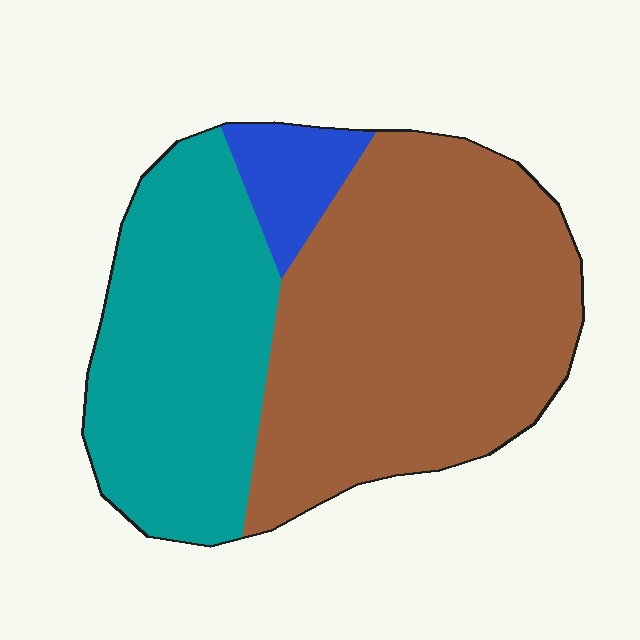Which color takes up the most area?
Brown, at roughly 55%.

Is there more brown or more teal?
Brown.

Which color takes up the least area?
Blue, at roughly 5%.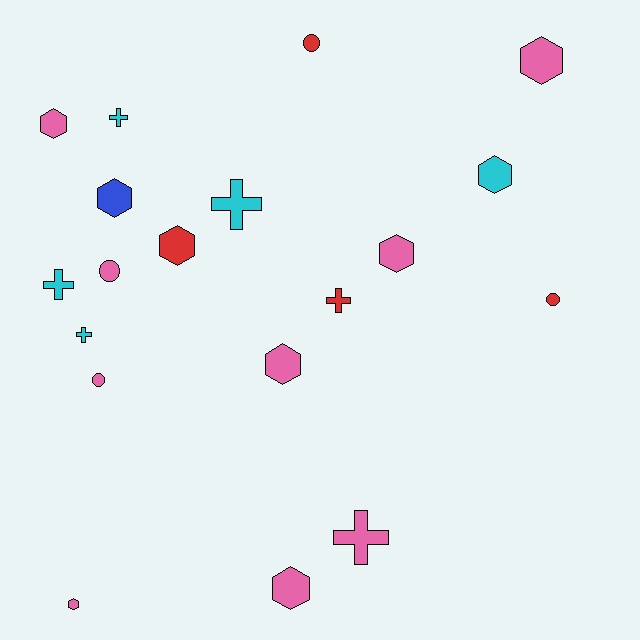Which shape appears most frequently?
Hexagon, with 9 objects.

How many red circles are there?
There are 2 red circles.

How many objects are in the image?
There are 19 objects.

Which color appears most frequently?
Pink, with 9 objects.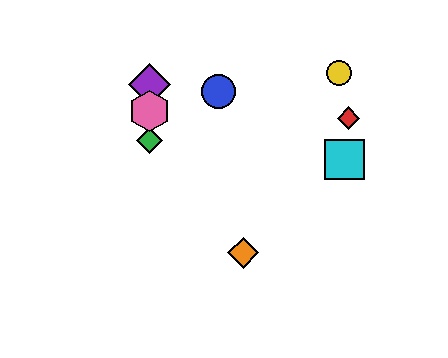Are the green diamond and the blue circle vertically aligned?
No, the green diamond is at x≈149 and the blue circle is at x≈219.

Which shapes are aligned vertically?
The green diamond, the purple diamond, the pink hexagon are aligned vertically.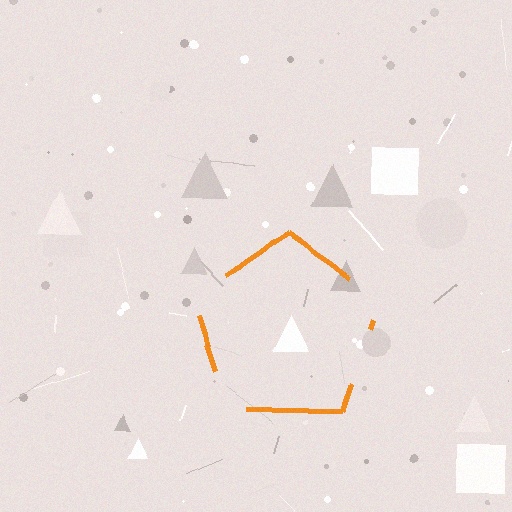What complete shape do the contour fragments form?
The contour fragments form a pentagon.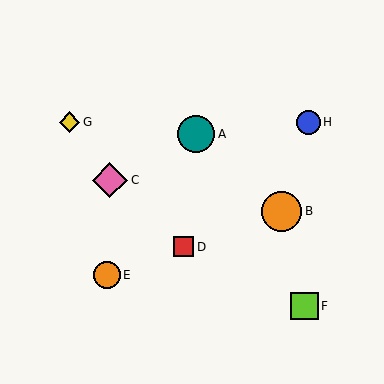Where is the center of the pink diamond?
The center of the pink diamond is at (110, 180).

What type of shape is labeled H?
Shape H is a blue circle.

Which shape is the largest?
The orange circle (labeled B) is the largest.